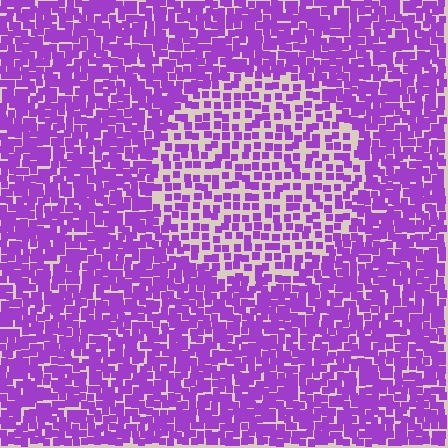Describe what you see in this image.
The image contains small purple elements arranged at two different densities. A circle-shaped region is visible where the elements are less densely packed than the surrounding area.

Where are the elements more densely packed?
The elements are more densely packed outside the circle boundary.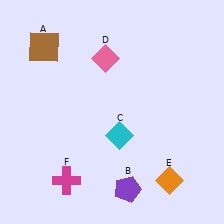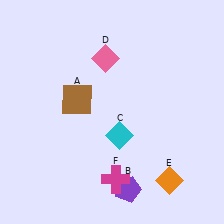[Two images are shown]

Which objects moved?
The objects that moved are: the brown square (A), the magenta cross (F).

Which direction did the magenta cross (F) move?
The magenta cross (F) moved right.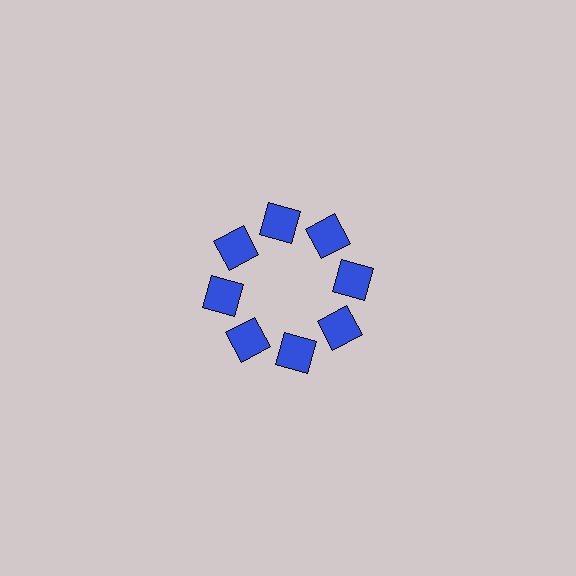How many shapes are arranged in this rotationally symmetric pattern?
There are 8 shapes, arranged in 8 groups of 1.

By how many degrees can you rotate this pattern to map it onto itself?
The pattern maps onto itself every 45 degrees of rotation.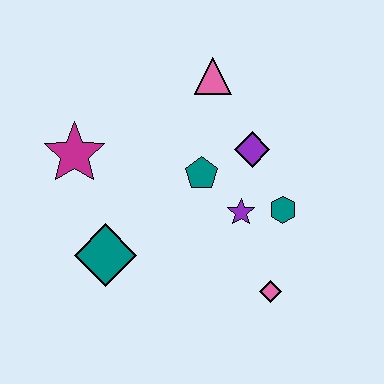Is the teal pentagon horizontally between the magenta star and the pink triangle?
Yes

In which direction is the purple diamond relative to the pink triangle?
The purple diamond is below the pink triangle.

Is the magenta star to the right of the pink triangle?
No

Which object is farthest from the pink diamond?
The magenta star is farthest from the pink diamond.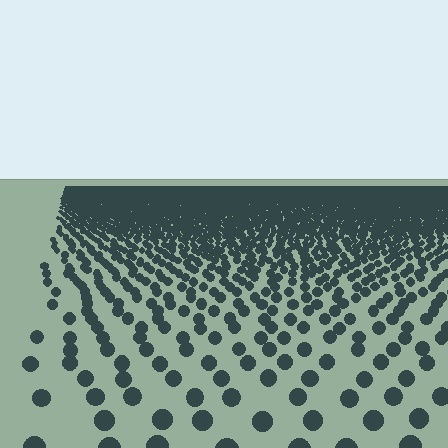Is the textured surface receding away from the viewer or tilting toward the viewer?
The surface is receding away from the viewer. Texture elements get smaller and denser toward the top.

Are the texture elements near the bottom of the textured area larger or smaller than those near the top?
Larger. Near the bottom, elements are closer to the viewer and appear at a bigger on-screen size.